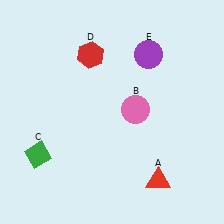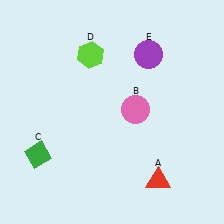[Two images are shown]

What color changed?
The hexagon (D) changed from red in Image 1 to lime in Image 2.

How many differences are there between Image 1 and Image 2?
There is 1 difference between the two images.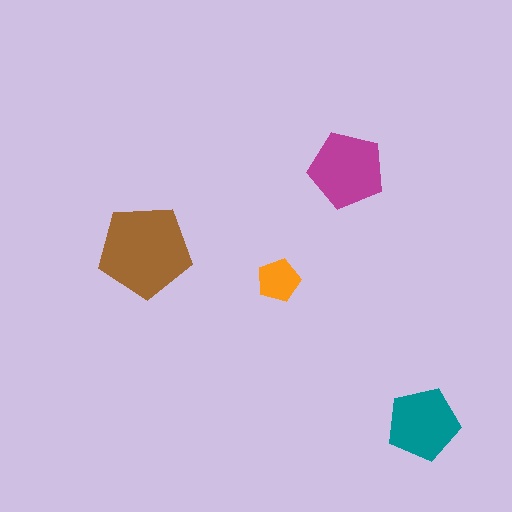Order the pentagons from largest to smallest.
the brown one, the magenta one, the teal one, the orange one.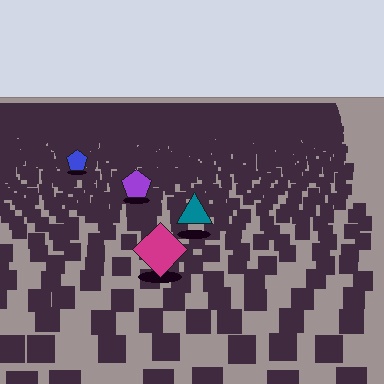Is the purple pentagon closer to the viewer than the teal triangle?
No. The teal triangle is closer — you can tell from the texture gradient: the ground texture is coarser near it.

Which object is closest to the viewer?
The magenta diamond is closest. The texture marks near it are larger and more spread out.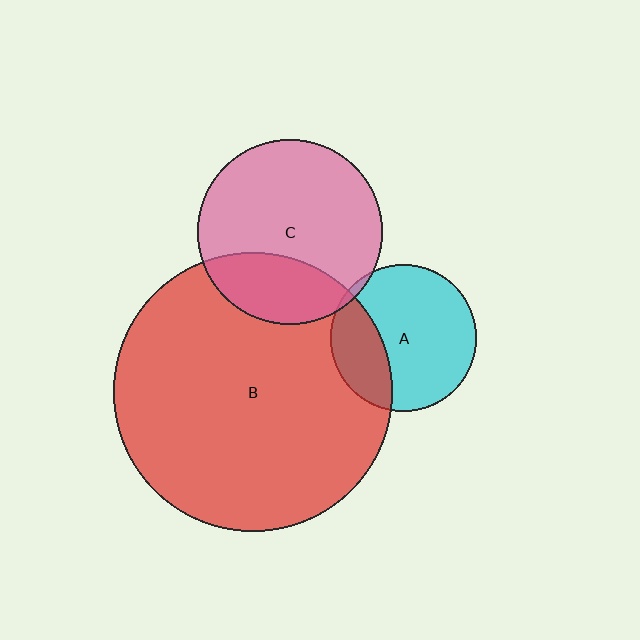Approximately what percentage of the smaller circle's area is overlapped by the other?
Approximately 30%.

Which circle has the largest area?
Circle B (red).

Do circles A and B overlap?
Yes.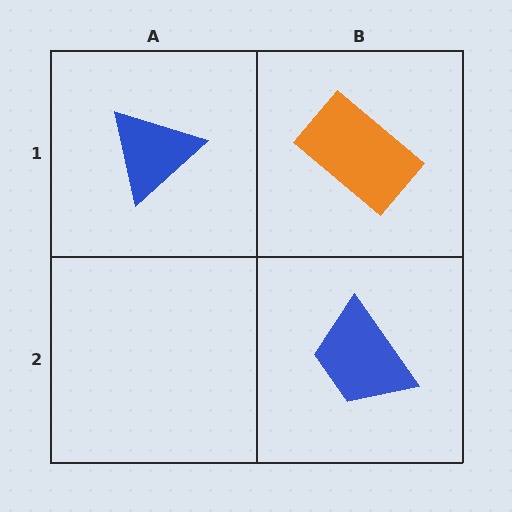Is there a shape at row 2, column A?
No, that cell is empty.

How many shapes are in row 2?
1 shape.